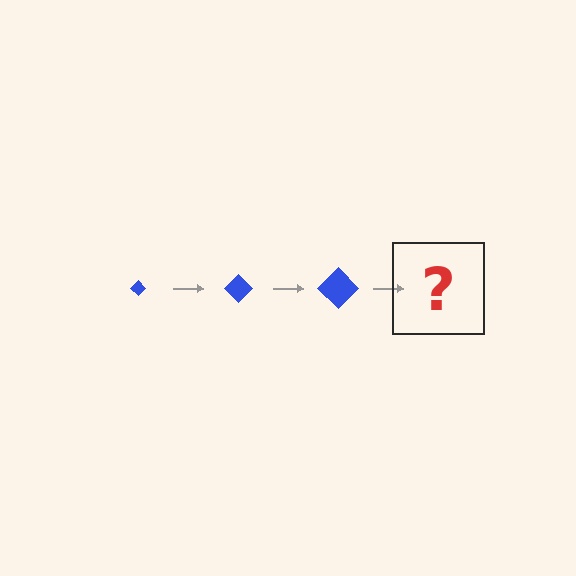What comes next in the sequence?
The next element should be a blue diamond, larger than the previous one.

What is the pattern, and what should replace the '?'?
The pattern is that the diamond gets progressively larger each step. The '?' should be a blue diamond, larger than the previous one.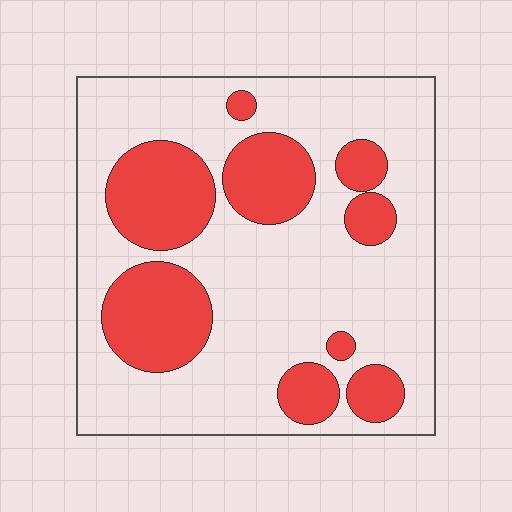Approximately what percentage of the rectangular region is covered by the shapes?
Approximately 30%.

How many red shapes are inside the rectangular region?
9.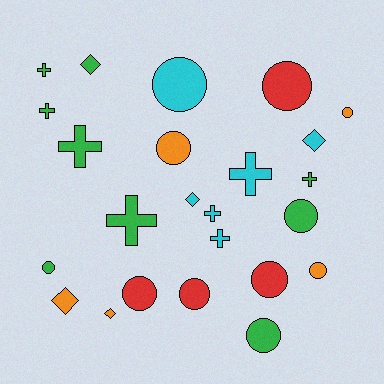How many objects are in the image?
There are 24 objects.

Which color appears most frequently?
Green, with 9 objects.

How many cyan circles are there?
There is 1 cyan circle.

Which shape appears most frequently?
Circle, with 11 objects.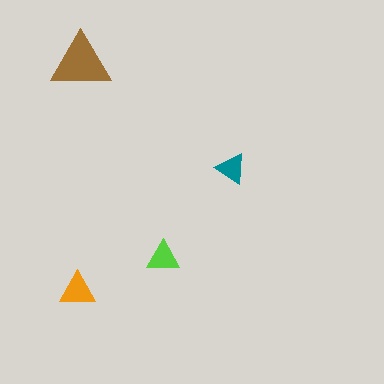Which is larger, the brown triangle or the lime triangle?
The brown one.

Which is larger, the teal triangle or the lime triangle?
The lime one.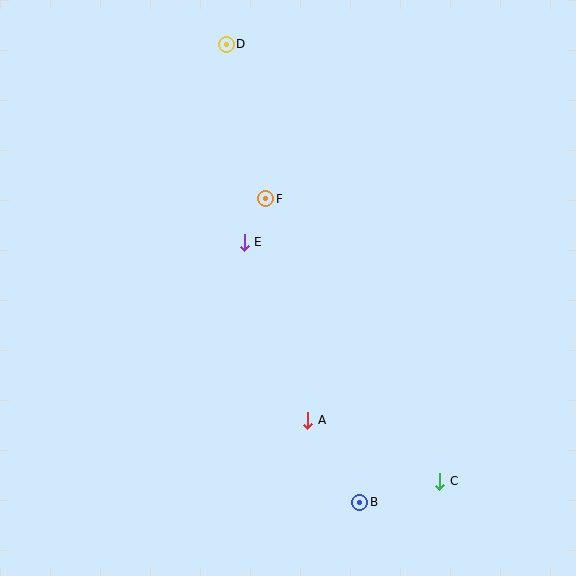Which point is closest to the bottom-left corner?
Point A is closest to the bottom-left corner.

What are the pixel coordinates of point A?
Point A is at (308, 420).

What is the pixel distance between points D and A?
The distance between D and A is 385 pixels.